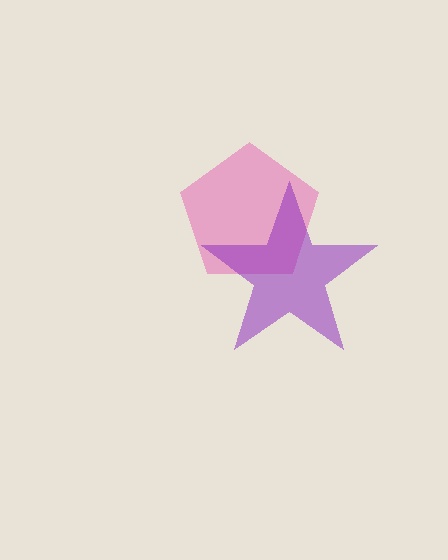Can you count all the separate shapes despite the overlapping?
Yes, there are 2 separate shapes.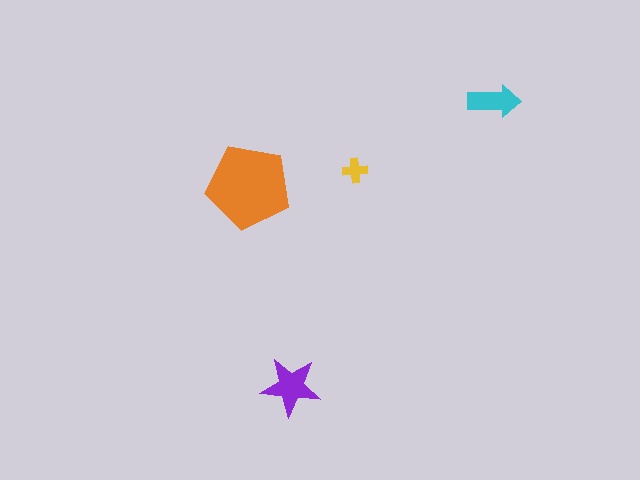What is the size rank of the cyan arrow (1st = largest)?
3rd.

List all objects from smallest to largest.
The yellow cross, the cyan arrow, the purple star, the orange pentagon.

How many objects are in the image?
There are 4 objects in the image.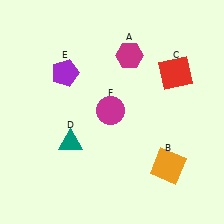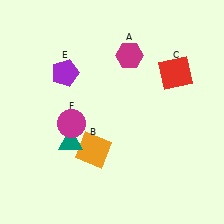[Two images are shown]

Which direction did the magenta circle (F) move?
The magenta circle (F) moved left.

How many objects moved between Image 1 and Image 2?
2 objects moved between the two images.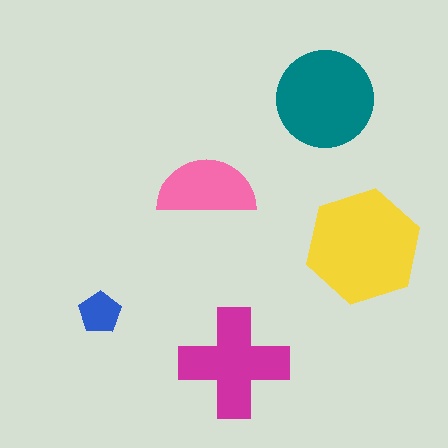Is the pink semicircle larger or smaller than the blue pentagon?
Larger.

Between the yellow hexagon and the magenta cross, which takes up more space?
The yellow hexagon.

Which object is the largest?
The yellow hexagon.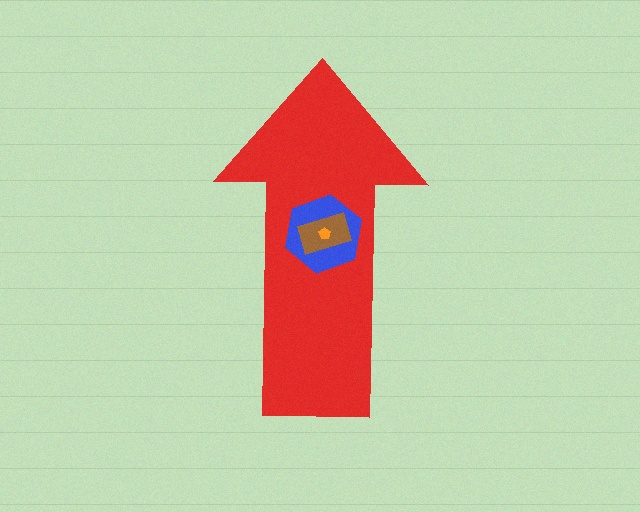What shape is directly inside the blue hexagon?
The brown rectangle.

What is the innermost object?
The orange pentagon.